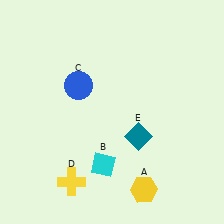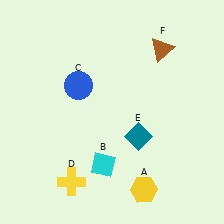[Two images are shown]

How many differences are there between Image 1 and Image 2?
There is 1 difference between the two images.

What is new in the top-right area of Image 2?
A brown triangle (F) was added in the top-right area of Image 2.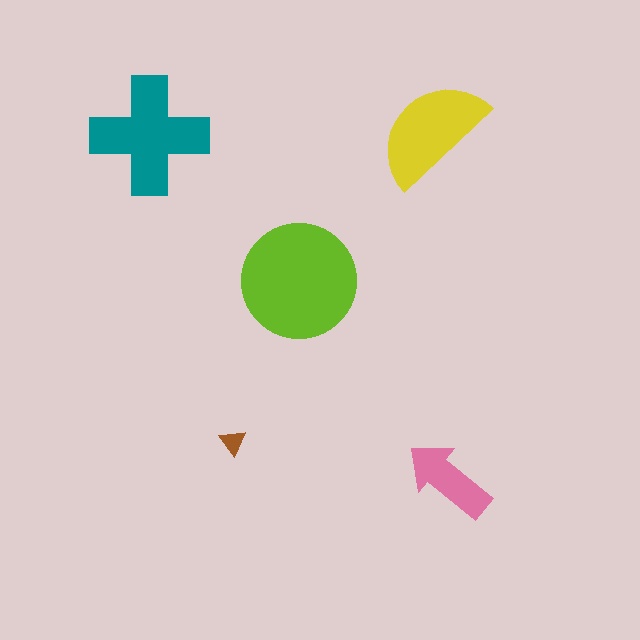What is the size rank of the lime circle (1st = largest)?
1st.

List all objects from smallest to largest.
The brown triangle, the pink arrow, the yellow semicircle, the teal cross, the lime circle.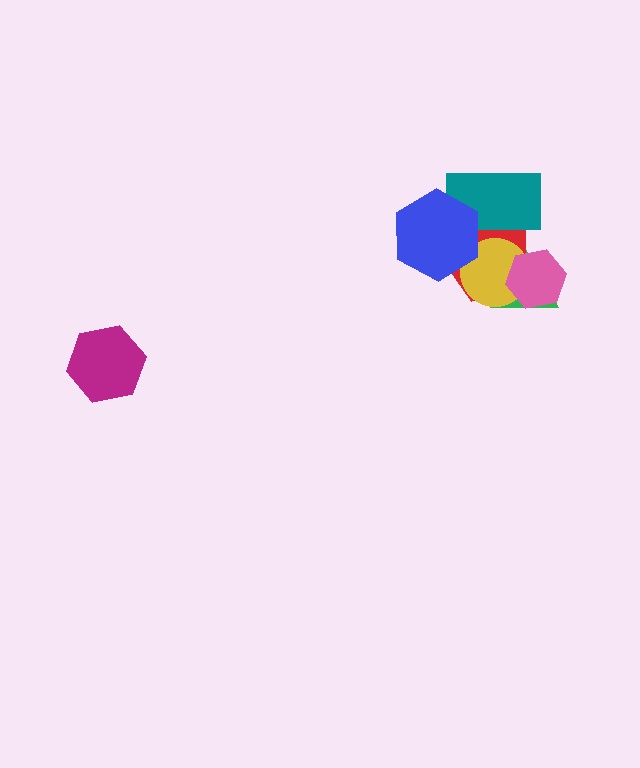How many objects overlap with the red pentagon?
5 objects overlap with the red pentagon.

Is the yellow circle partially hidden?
Yes, it is partially covered by another shape.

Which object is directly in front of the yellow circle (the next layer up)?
The pink hexagon is directly in front of the yellow circle.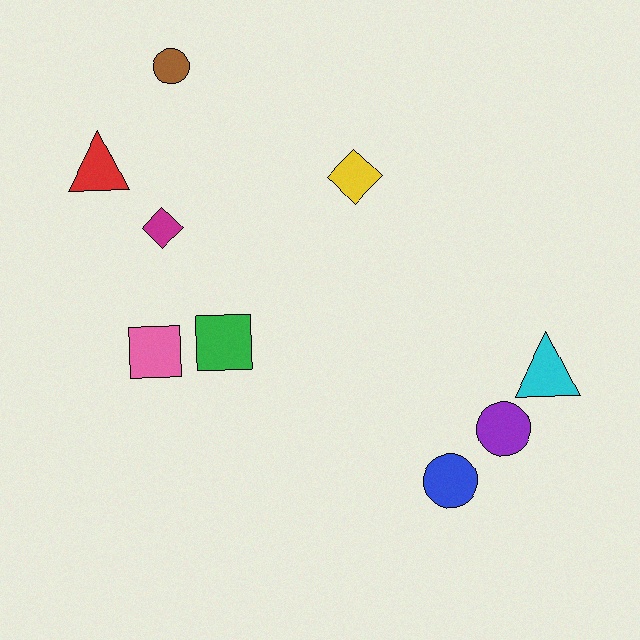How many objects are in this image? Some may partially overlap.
There are 9 objects.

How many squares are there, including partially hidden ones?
There are 2 squares.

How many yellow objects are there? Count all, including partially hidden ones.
There is 1 yellow object.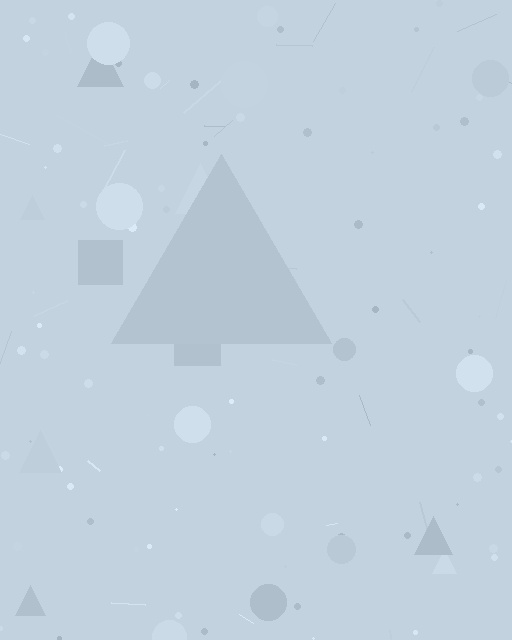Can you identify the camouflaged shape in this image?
The camouflaged shape is a triangle.